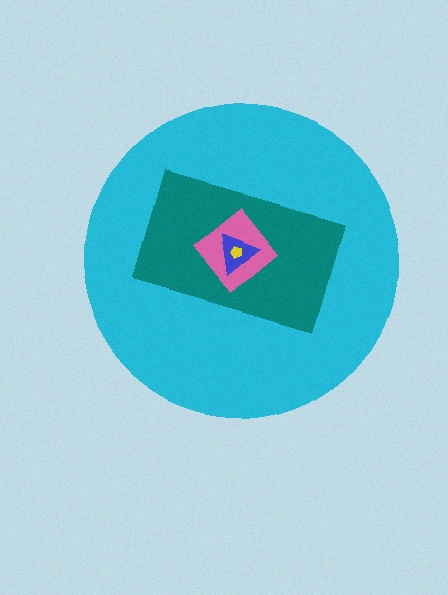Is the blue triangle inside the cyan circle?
Yes.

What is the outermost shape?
The cyan circle.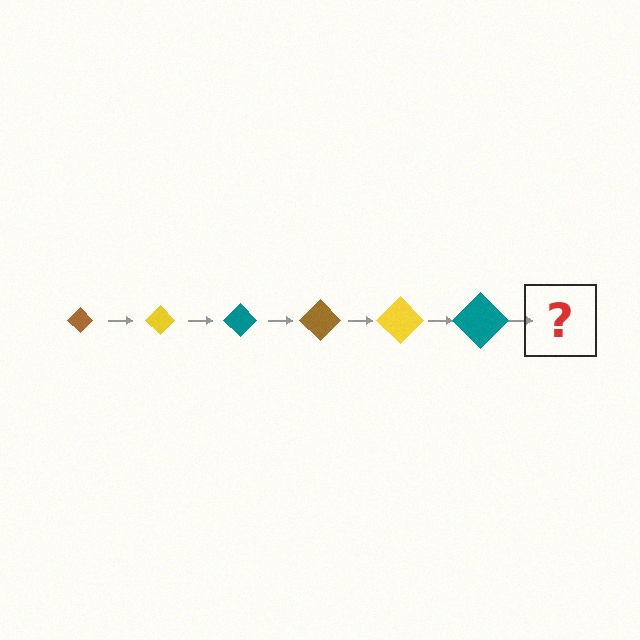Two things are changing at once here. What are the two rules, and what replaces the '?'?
The two rules are that the diamond grows larger each step and the color cycles through brown, yellow, and teal. The '?' should be a brown diamond, larger than the previous one.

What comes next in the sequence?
The next element should be a brown diamond, larger than the previous one.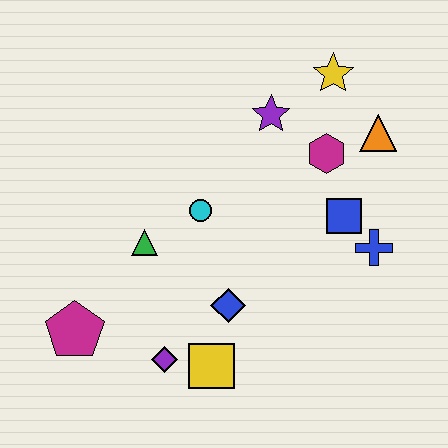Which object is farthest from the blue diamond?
The yellow star is farthest from the blue diamond.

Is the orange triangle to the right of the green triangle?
Yes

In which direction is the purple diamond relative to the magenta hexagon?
The purple diamond is below the magenta hexagon.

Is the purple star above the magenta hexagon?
Yes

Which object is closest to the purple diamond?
The yellow square is closest to the purple diamond.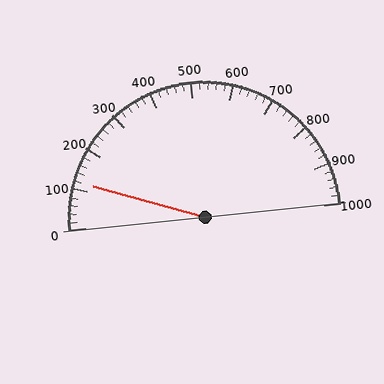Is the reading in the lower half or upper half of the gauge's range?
The reading is in the lower half of the range (0 to 1000).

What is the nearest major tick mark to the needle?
The nearest major tick mark is 100.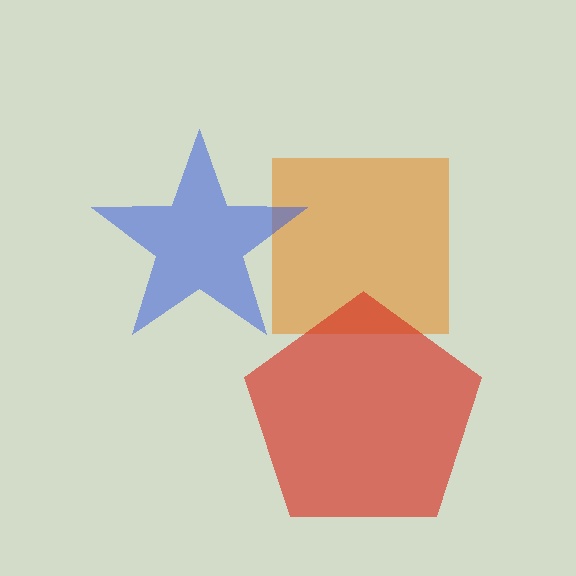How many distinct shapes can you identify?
There are 3 distinct shapes: an orange square, a blue star, a red pentagon.